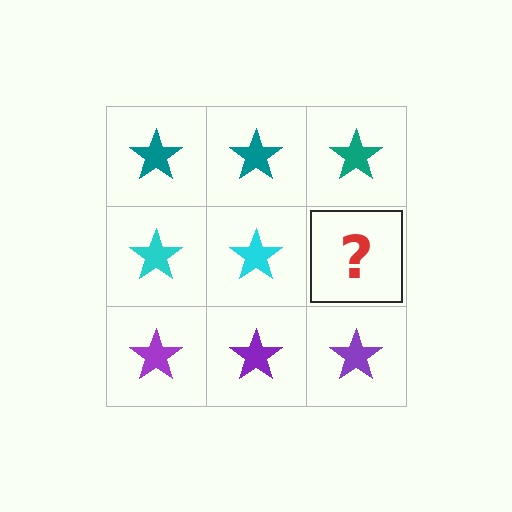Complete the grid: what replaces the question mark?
The question mark should be replaced with a cyan star.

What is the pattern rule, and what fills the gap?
The rule is that each row has a consistent color. The gap should be filled with a cyan star.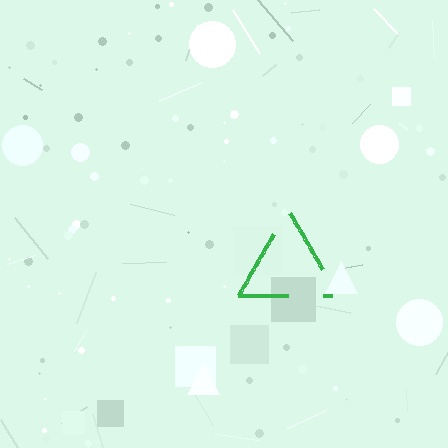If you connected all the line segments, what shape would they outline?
They would outline a triangle.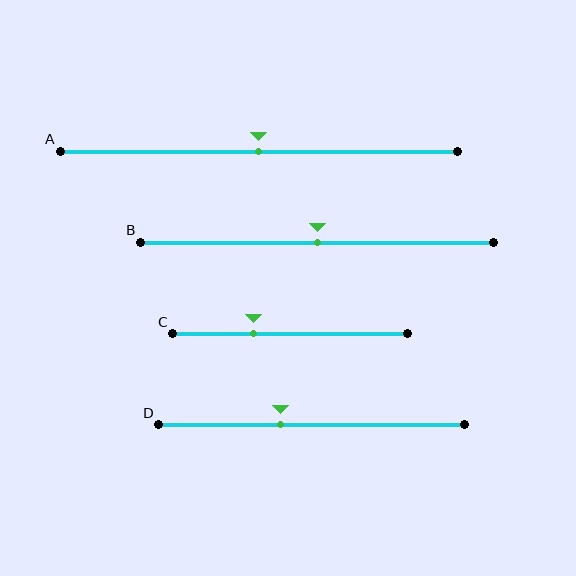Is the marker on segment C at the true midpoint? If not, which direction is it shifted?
No, the marker on segment C is shifted to the left by about 16% of the segment length.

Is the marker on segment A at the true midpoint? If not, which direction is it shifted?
Yes, the marker on segment A is at the true midpoint.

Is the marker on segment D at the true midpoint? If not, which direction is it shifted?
No, the marker on segment D is shifted to the left by about 10% of the segment length.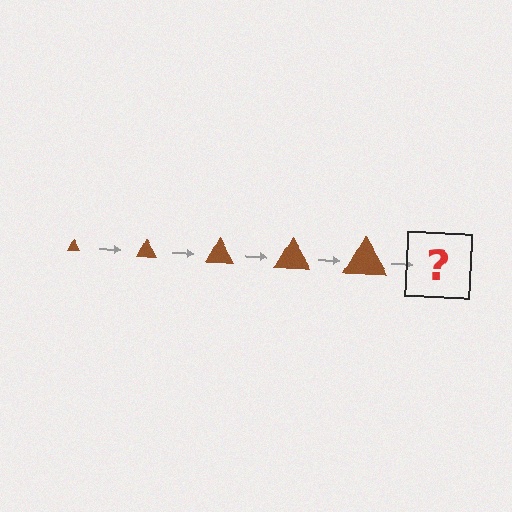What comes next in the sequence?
The next element should be a brown triangle, larger than the previous one.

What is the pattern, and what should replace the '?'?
The pattern is that the triangle gets progressively larger each step. The '?' should be a brown triangle, larger than the previous one.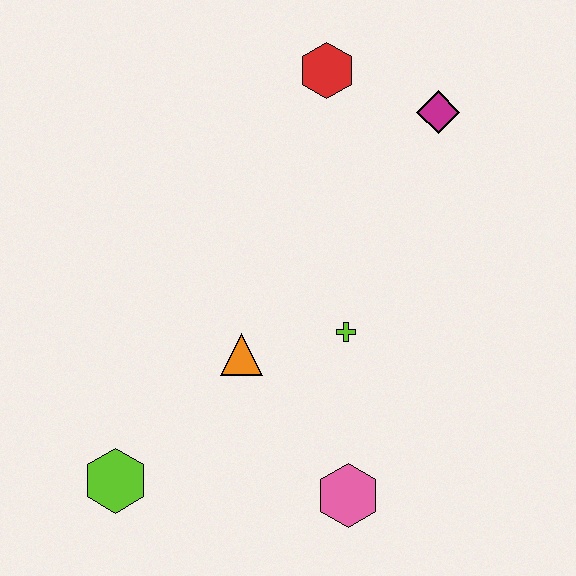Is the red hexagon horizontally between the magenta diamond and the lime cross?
No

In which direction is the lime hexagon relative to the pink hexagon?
The lime hexagon is to the left of the pink hexagon.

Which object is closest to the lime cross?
The orange triangle is closest to the lime cross.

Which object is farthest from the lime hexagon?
The magenta diamond is farthest from the lime hexagon.